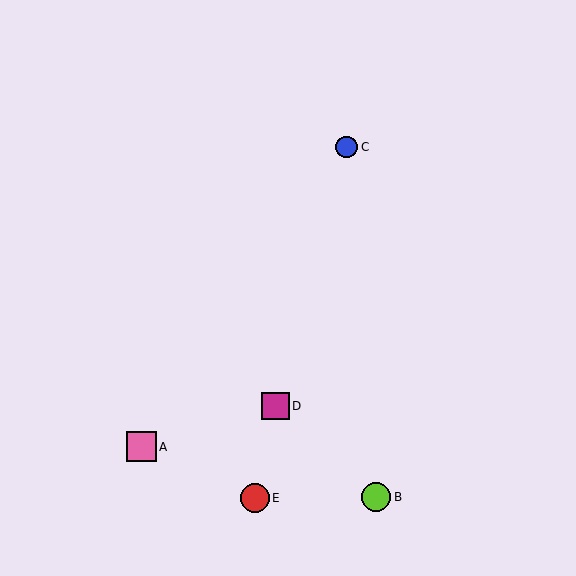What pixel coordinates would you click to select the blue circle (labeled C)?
Click at (347, 147) to select the blue circle C.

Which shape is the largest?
The pink square (labeled A) is the largest.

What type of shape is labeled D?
Shape D is a magenta square.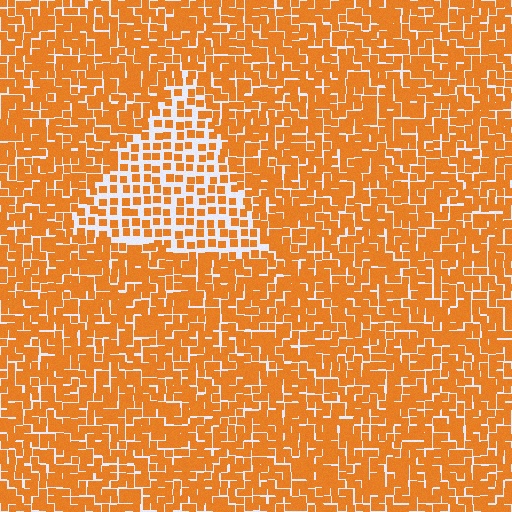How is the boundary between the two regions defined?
The boundary is defined by a change in element density (approximately 1.9x ratio). All elements are the same color, size, and shape.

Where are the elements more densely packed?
The elements are more densely packed outside the triangle boundary.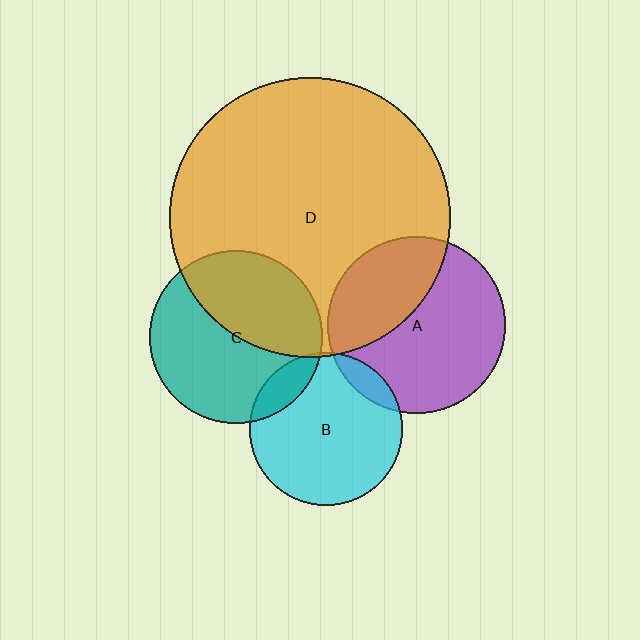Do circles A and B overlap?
Yes.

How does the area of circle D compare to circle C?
Approximately 2.6 times.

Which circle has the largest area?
Circle D (orange).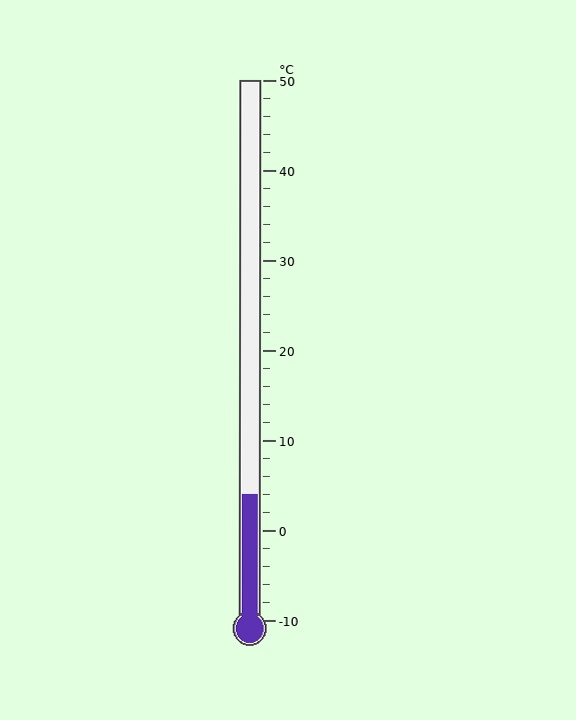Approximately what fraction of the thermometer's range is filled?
The thermometer is filled to approximately 25% of its range.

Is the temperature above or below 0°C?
The temperature is above 0°C.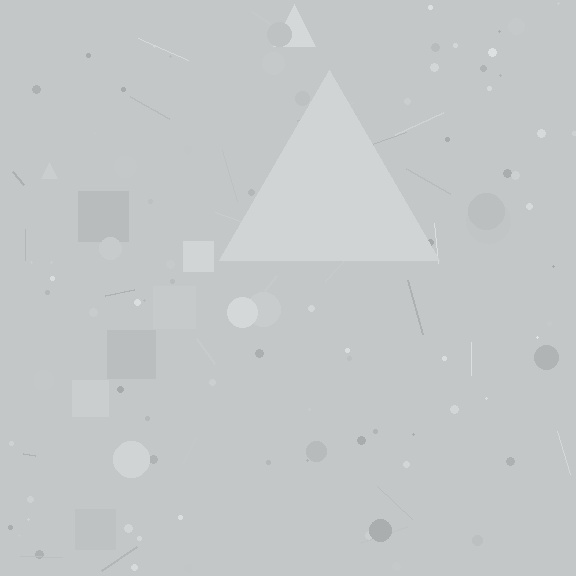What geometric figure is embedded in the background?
A triangle is embedded in the background.